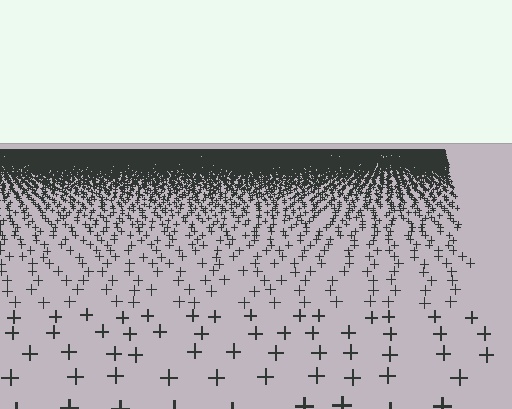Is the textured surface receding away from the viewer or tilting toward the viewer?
The surface is receding away from the viewer. Texture elements get smaller and denser toward the top.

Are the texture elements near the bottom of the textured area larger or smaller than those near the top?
Larger. Near the bottom, elements are closer to the viewer and appear at a bigger on-screen size.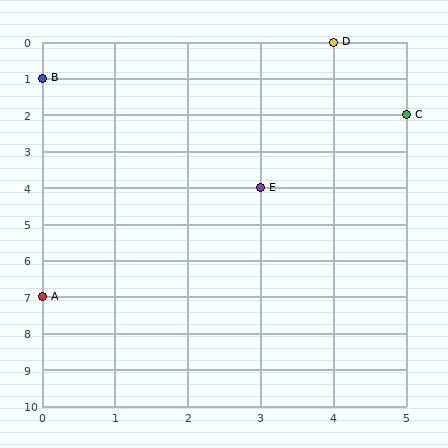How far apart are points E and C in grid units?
Points E and C are 2 columns and 2 rows apart (about 2.8 grid units diagonally).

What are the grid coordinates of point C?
Point C is at grid coordinates (5, 2).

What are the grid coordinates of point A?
Point A is at grid coordinates (0, 7).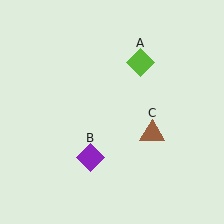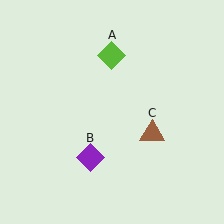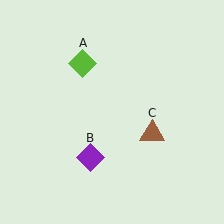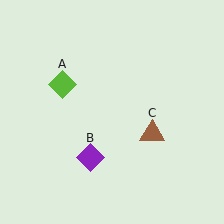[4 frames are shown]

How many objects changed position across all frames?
1 object changed position: lime diamond (object A).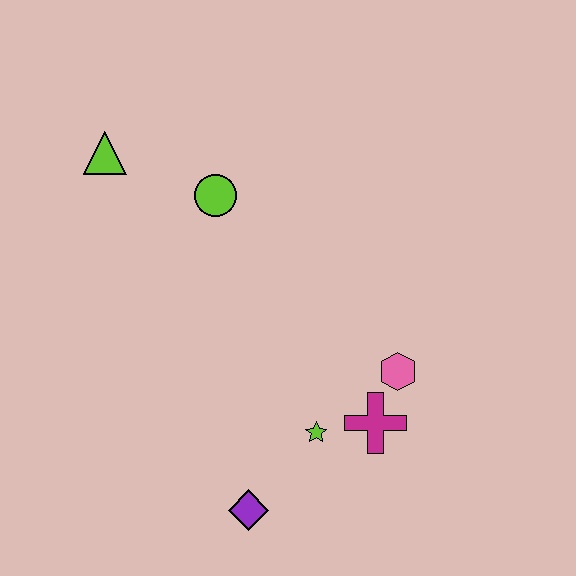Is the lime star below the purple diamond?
No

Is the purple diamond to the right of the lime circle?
Yes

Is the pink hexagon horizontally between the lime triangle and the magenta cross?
No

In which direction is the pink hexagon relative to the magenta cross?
The pink hexagon is above the magenta cross.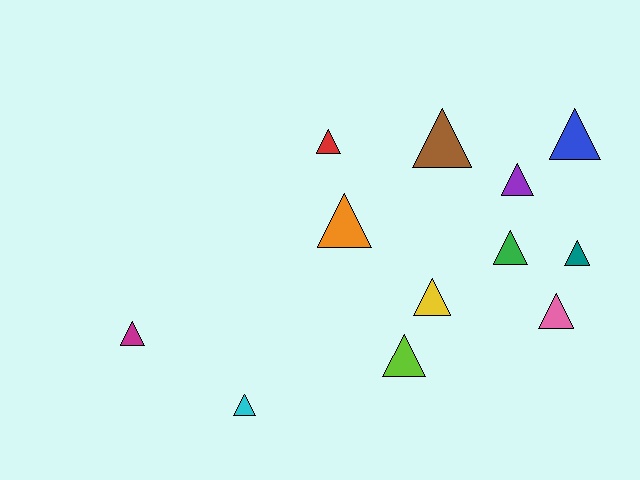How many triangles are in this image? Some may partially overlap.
There are 12 triangles.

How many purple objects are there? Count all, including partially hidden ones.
There is 1 purple object.